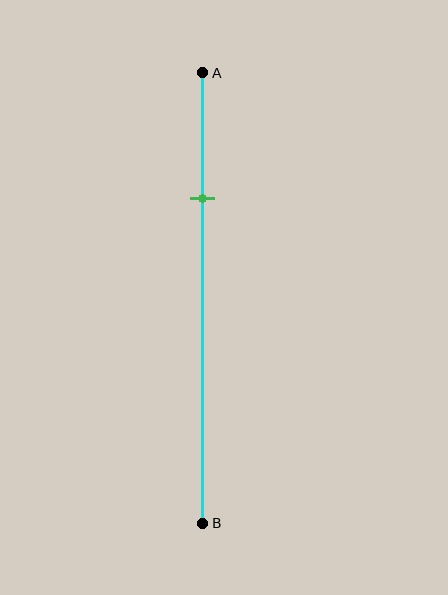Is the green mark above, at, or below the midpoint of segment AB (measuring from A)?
The green mark is above the midpoint of segment AB.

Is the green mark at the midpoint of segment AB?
No, the mark is at about 30% from A, not at the 50% midpoint.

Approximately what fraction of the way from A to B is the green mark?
The green mark is approximately 30% of the way from A to B.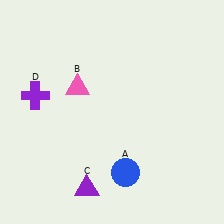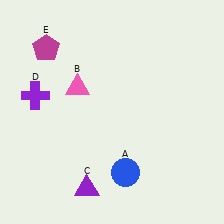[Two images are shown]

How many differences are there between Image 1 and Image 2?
There is 1 difference between the two images.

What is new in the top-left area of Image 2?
A magenta pentagon (E) was added in the top-left area of Image 2.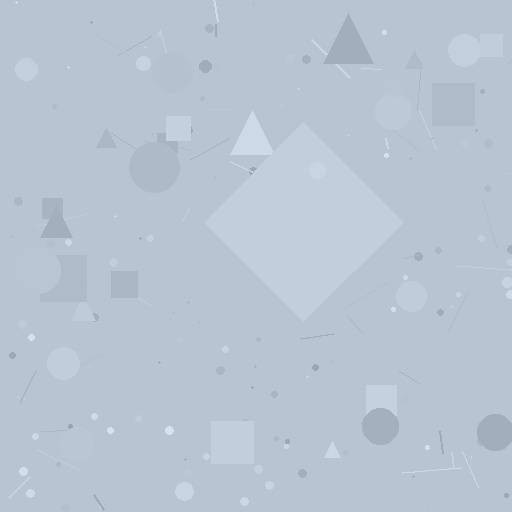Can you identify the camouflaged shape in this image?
The camouflaged shape is a diamond.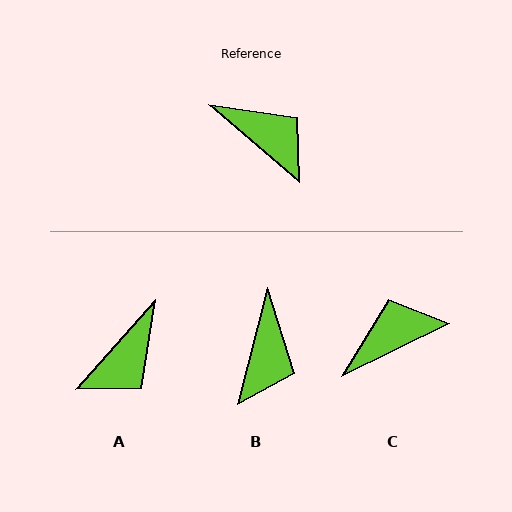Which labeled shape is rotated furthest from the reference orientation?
A, about 91 degrees away.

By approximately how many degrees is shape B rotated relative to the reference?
Approximately 63 degrees clockwise.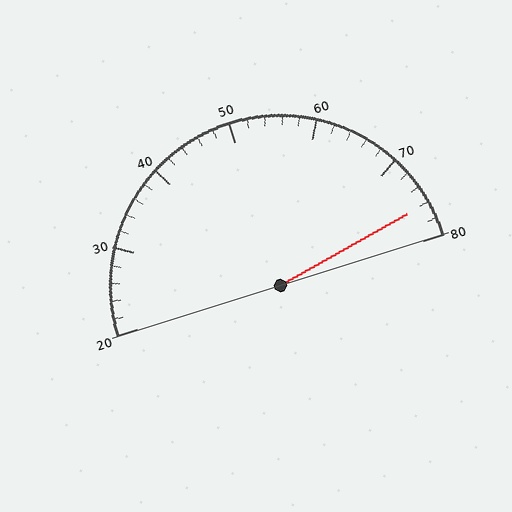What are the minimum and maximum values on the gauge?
The gauge ranges from 20 to 80.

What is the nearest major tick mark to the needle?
The nearest major tick mark is 80.